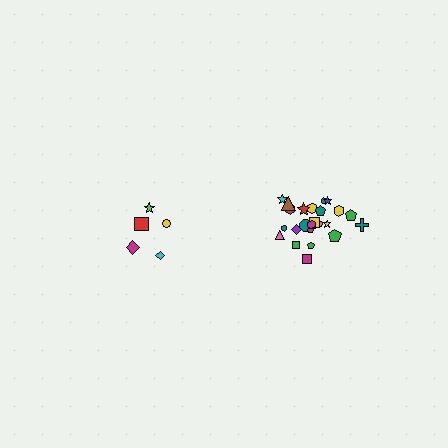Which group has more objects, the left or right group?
The right group.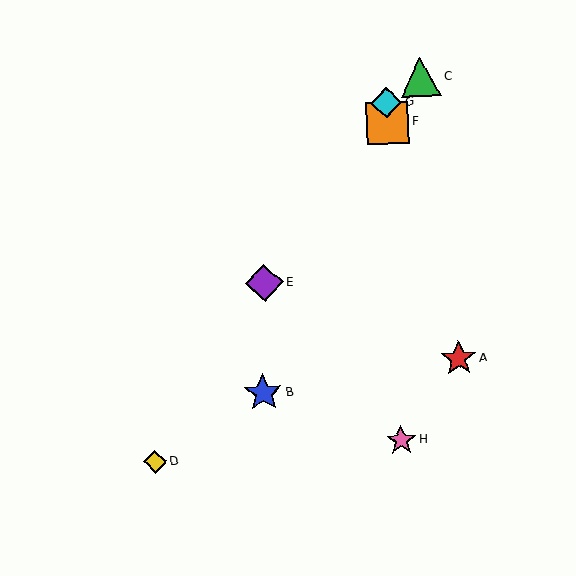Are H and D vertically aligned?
No, H is at x≈401 and D is at x≈155.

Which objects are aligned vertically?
Objects F, G, H are aligned vertically.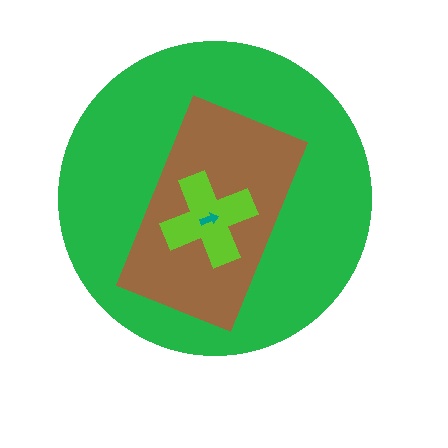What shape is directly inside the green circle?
The brown rectangle.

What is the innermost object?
The teal arrow.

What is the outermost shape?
The green circle.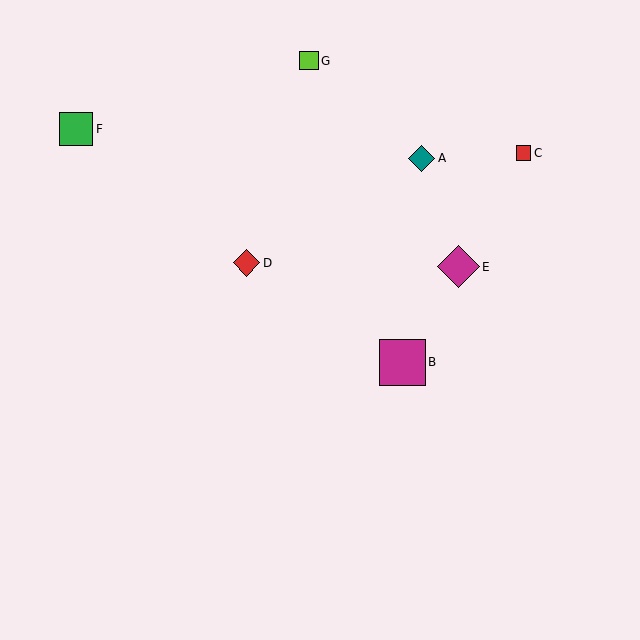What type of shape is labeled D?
Shape D is a red diamond.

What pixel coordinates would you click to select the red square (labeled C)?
Click at (523, 153) to select the red square C.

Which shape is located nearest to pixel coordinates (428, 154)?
The teal diamond (labeled A) at (422, 158) is nearest to that location.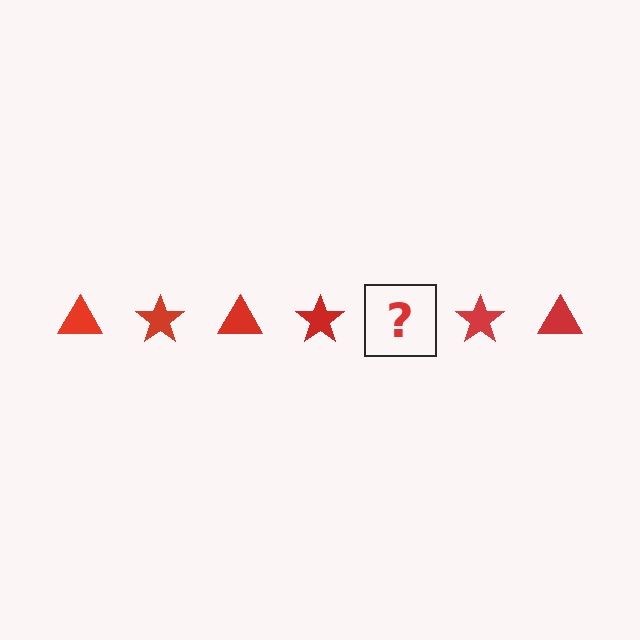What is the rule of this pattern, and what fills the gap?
The rule is that the pattern cycles through triangle, star shapes in red. The gap should be filled with a red triangle.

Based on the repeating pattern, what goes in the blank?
The blank should be a red triangle.